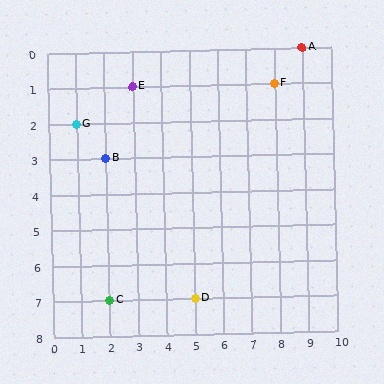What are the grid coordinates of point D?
Point D is at grid coordinates (5, 7).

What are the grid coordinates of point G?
Point G is at grid coordinates (1, 2).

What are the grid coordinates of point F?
Point F is at grid coordinates (8, 1).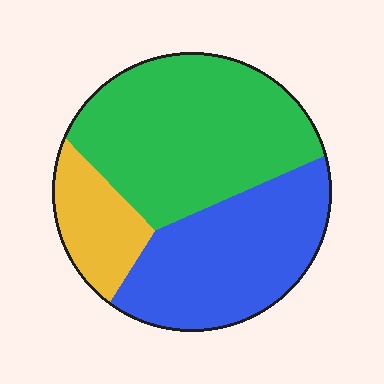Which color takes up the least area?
Yellow, at roughly 15%.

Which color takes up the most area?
Green, at roughly 50%.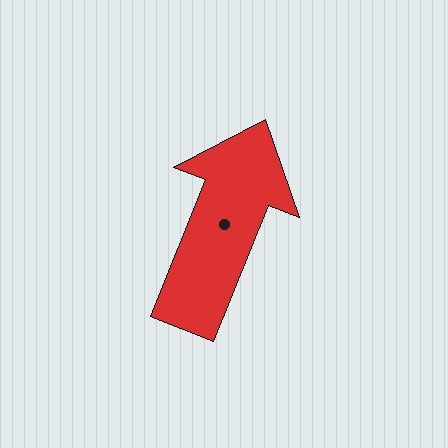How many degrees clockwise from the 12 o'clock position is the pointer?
Approximately 22 degrees.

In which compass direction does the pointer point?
North.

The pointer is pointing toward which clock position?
Roughly 1 o'clock.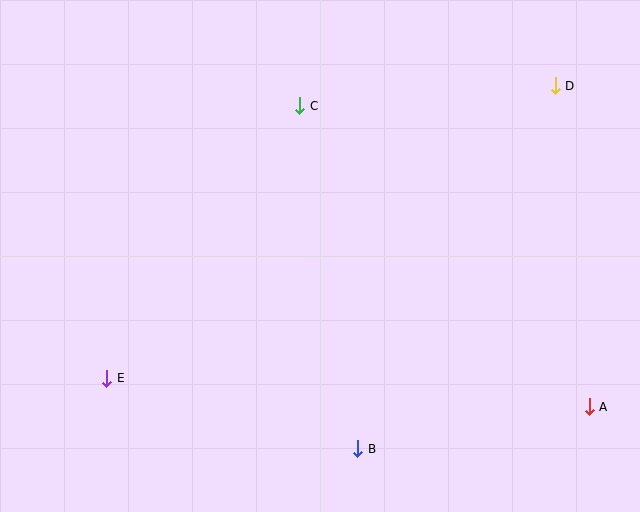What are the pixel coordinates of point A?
Point A is at (589, 407).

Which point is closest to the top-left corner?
Point C is closest to the top-left corner.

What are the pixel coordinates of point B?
Point B is at (358, 449).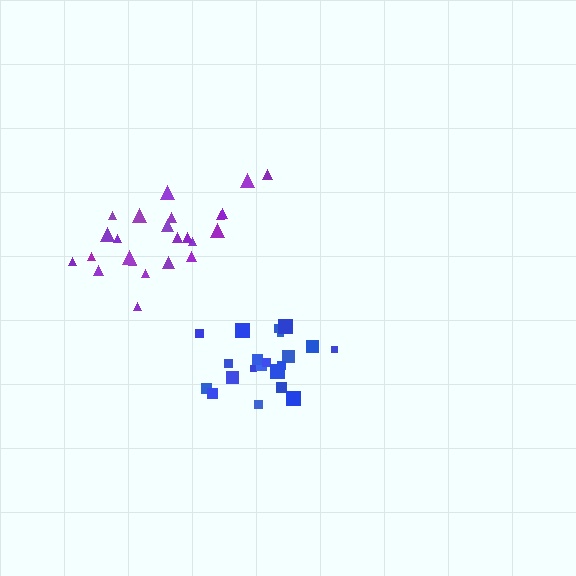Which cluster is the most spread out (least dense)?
Purple.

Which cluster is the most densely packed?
Blue.